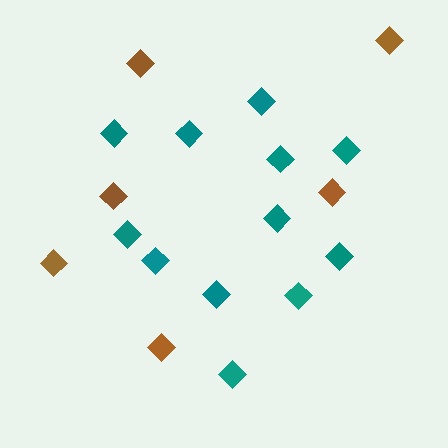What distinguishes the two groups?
There are 2 groups: one group of brown diamonds (6) and one group of teal diamonds (12).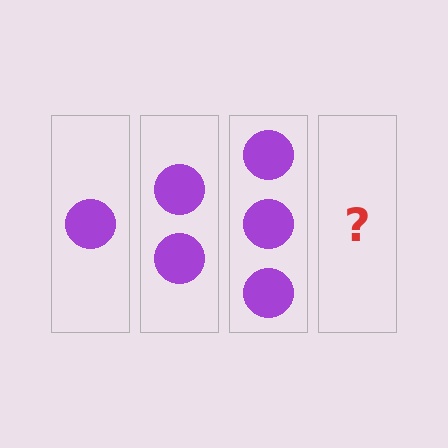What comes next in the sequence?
The next element should be 4 circles.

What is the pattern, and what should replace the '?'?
The pattern is that each step adds one more circle. The '?' should be 4 circles.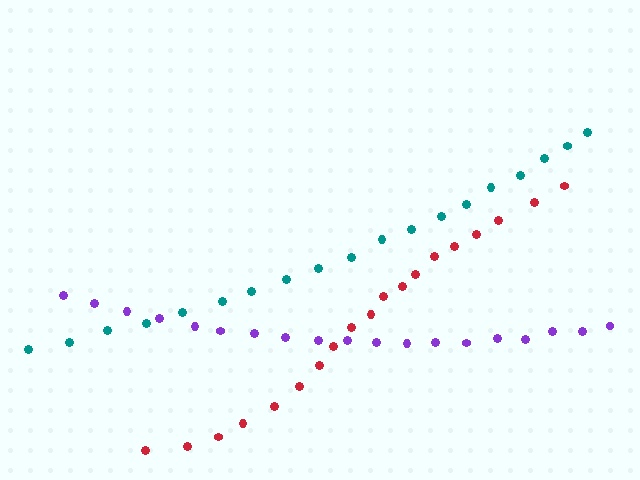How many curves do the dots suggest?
There are 3 distinct paths.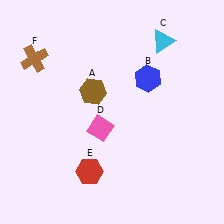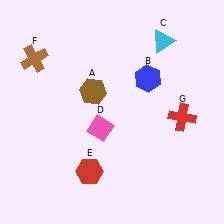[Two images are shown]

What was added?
A red cross (G) was added in Image 2.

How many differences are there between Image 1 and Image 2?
There is 1 difference between the two images.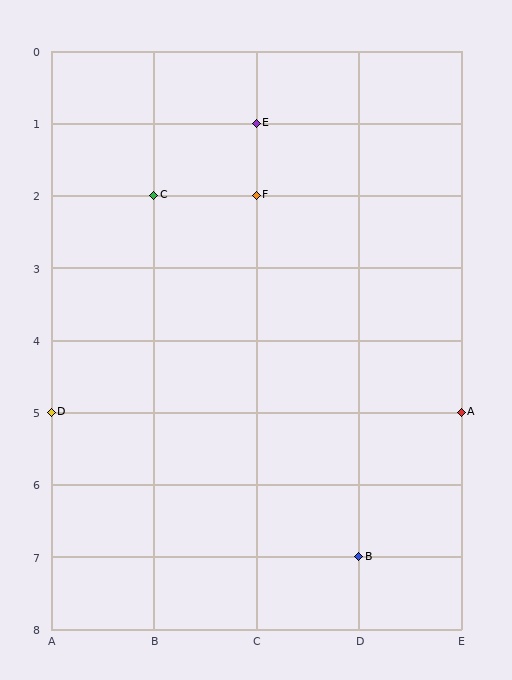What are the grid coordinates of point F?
Point F is at grid coordinates (C, 2).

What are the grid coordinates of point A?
Point A is at grid coordinates (E, 5).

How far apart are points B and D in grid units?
Points B and D are 3 columns and 2 rows apart (about 3.6 grid units diagonally).